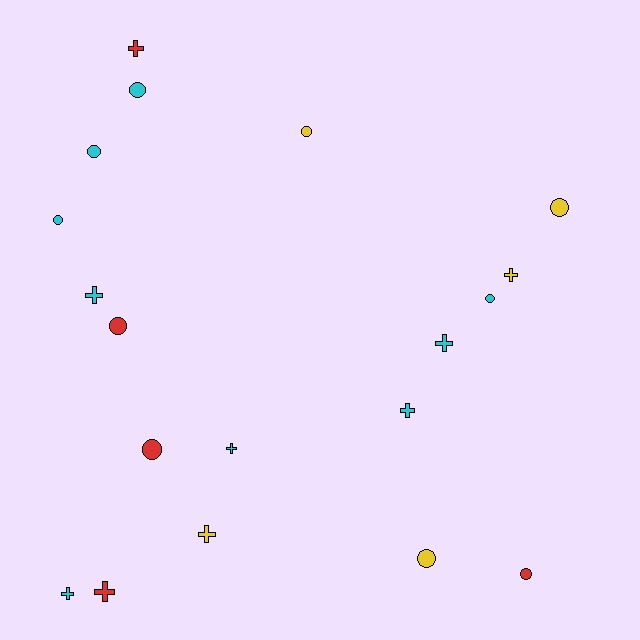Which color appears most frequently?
Cyan, with 9 objects.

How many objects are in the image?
There are 19 objects.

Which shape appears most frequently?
Circle, with 10 objects.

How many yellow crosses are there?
There are 2 yellow crosses.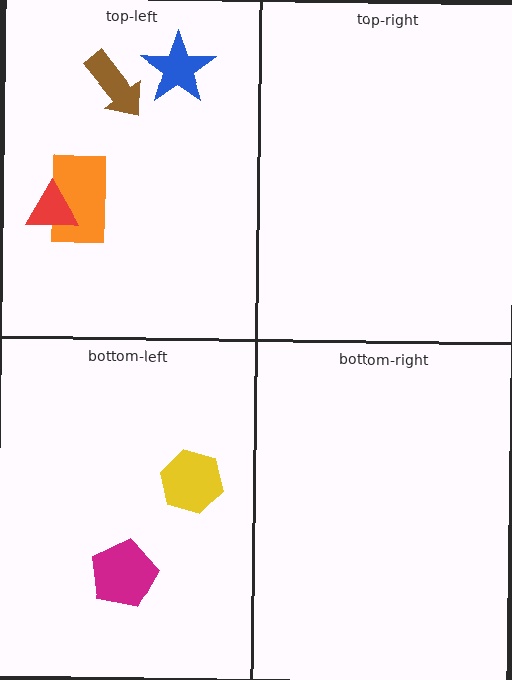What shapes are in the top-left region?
The brown arrow, the orange rectangle, the blue star, the red triangle.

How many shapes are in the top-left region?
4.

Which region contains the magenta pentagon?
The bottom-left region.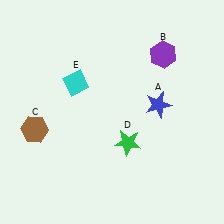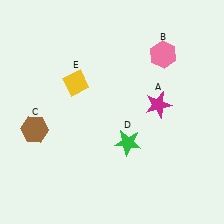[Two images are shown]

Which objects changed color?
A changed from blue to magenta. B changed from purple to pink. E changed from cyan to yellow.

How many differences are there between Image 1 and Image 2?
There are 3 differences between the two images.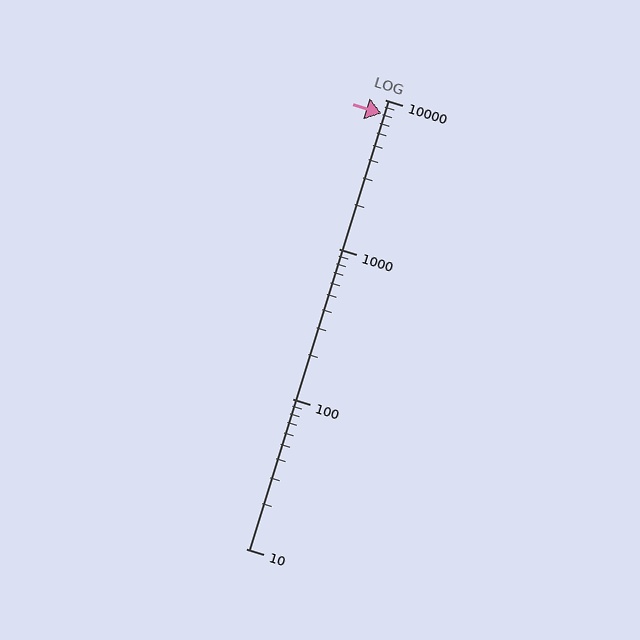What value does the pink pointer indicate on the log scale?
The pointer indicates approximately 8100.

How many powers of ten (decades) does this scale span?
The scale spans 3 decades, from 10 to 10000.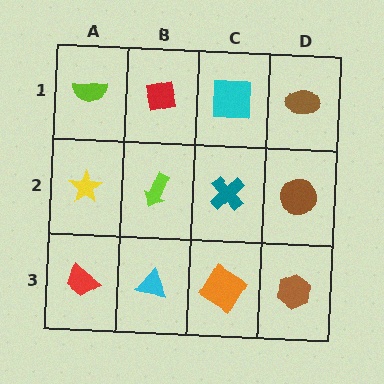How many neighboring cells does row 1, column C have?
3.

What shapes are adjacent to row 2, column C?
A cyan square (row 1, column C), an orange diamond (row 3, column C), a lime arrow (row 2, column B), a brown circle (row 2, column D).